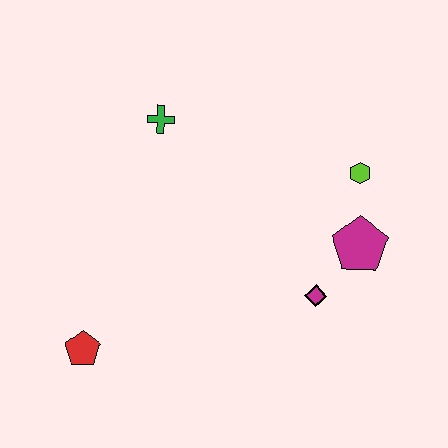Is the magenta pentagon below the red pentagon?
No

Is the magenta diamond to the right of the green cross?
Yes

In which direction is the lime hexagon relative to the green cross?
The lime hexagon is to the right of the green cross.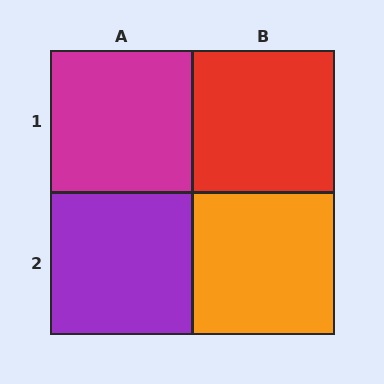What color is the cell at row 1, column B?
Red.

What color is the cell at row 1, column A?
Magenta.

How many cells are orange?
1 cell is orange.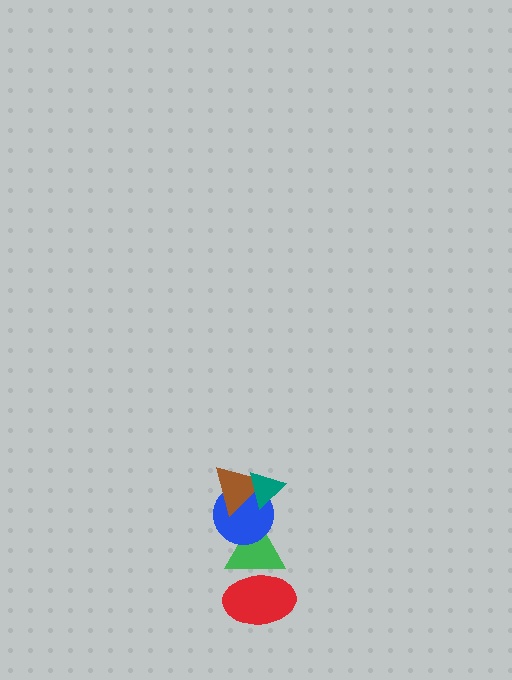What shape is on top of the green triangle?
The blue circle is on top of the green triangle.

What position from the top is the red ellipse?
The red ellipse is 5th from the top.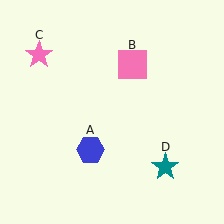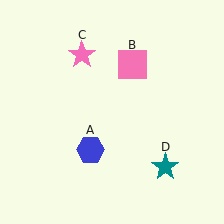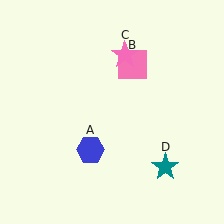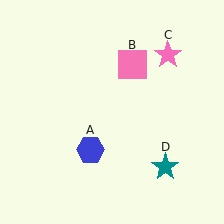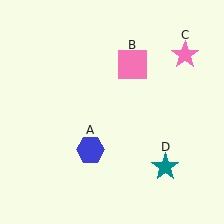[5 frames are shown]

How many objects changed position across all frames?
1 object changed position: pink star (object C).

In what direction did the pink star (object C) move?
The pink star (object C) moved right.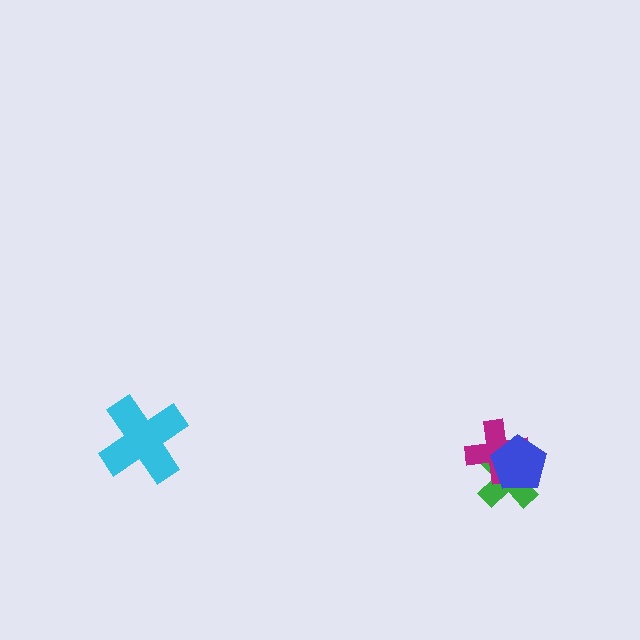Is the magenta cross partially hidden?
Yes, it is partially covered by another shape.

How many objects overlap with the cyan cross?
0 objects overlap with the cyan cross.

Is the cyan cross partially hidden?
No, no other shape covers it.